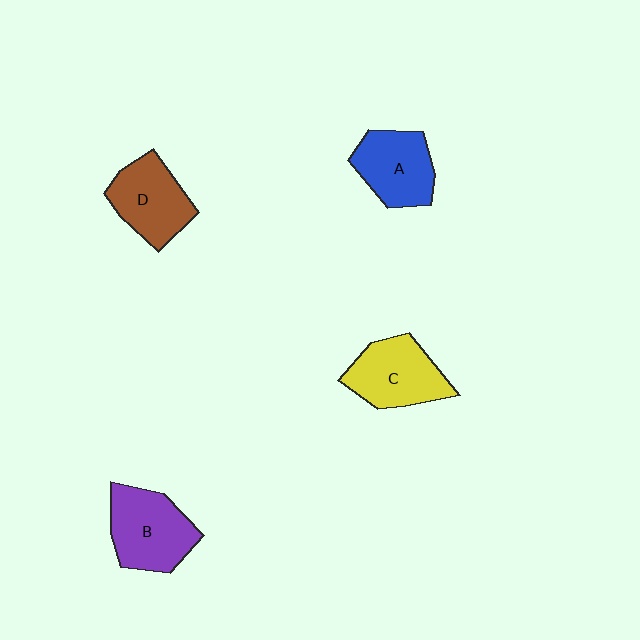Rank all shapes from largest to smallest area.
From largest to smallest: B (purple), C (yellow), D (brown), A (blue).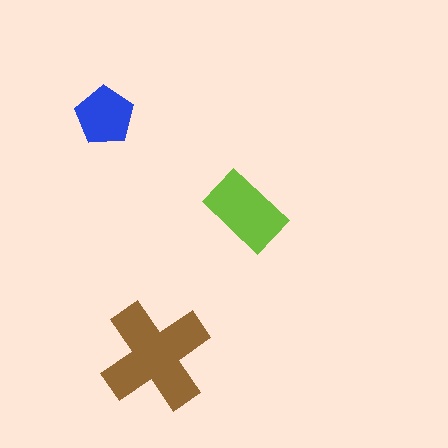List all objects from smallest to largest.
The blue pentagon, the lime rectangle, the brown cross.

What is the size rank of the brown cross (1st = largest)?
1st.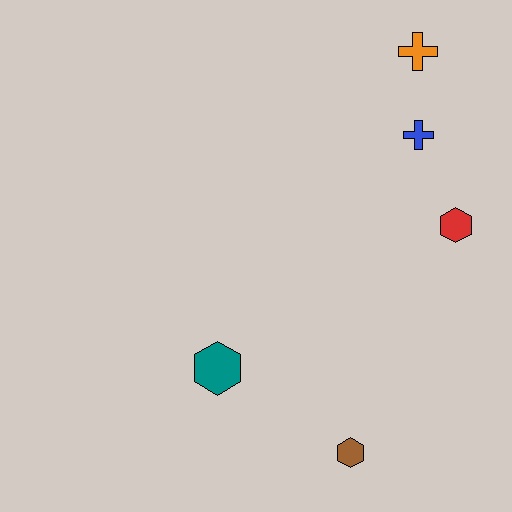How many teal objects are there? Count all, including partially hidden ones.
There is 1 teal object.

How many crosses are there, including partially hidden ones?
There are 2 crosses.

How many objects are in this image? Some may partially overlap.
There are 5 objects.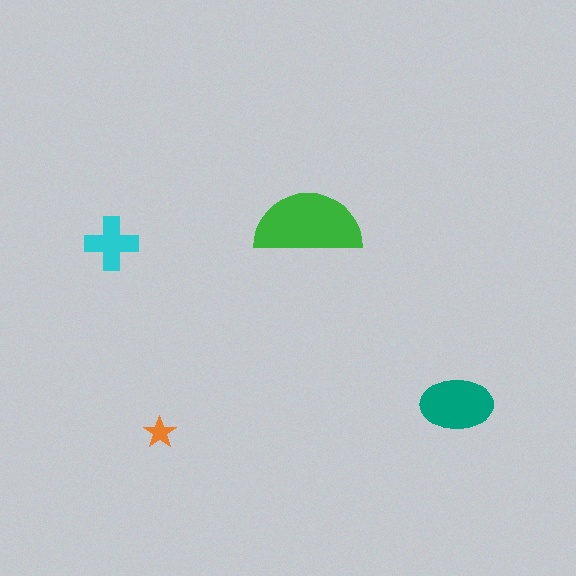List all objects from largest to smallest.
The green semicircle, the teal ellipse, the cyan cross, the orange star.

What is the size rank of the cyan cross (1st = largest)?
3rd.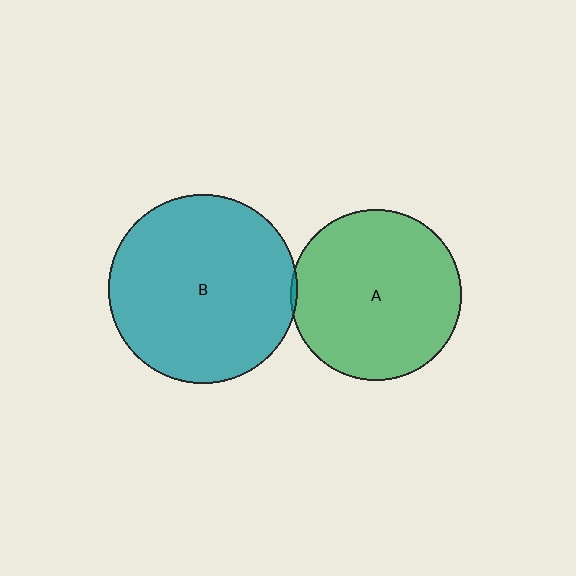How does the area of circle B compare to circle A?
Approximately 1.2 times.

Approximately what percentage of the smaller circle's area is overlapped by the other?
Approximately 5%.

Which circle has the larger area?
Circle B (teal).